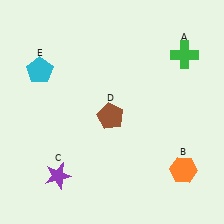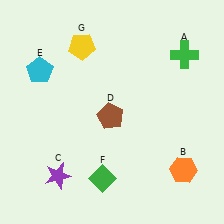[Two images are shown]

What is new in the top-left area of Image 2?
A yellow pentagon (G) was added in the top-left area of Image 2.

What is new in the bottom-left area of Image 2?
A green diamond (F) was added in the bottom-left area of Image 2.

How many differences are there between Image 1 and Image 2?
There are 2 differences between the two images.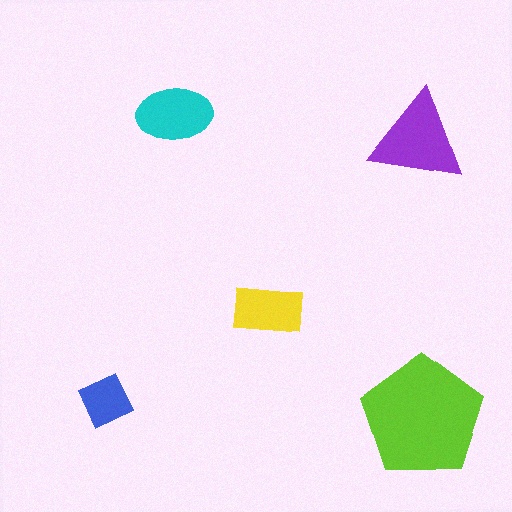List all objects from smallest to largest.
The blue diamond, the yellow rectangle, the cyan ellipse, the purple triangle, the lime pentagon.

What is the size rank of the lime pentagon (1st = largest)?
1st.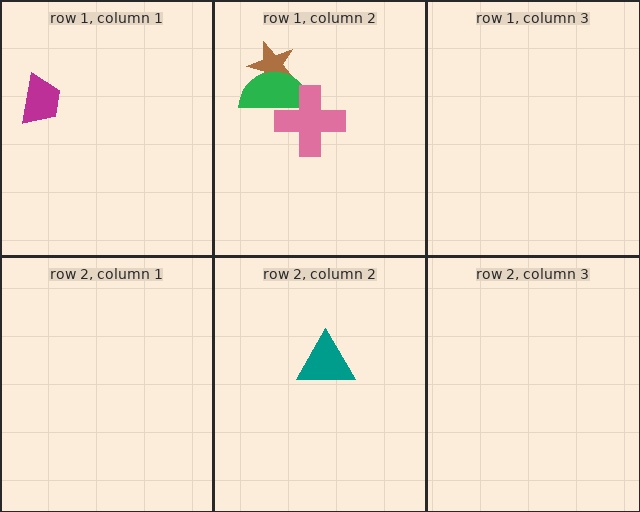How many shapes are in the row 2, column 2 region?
1.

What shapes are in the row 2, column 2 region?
The teal triangle.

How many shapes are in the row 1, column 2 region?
3.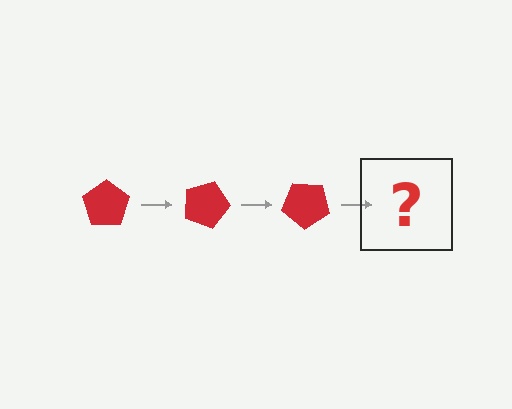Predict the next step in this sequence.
The next step is a red pentagon rotated 60 degrees.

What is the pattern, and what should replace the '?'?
The pattern is that the pentagon rotates 20 degrees each step. The '?' should be a red pentagon rotated 60 degrees.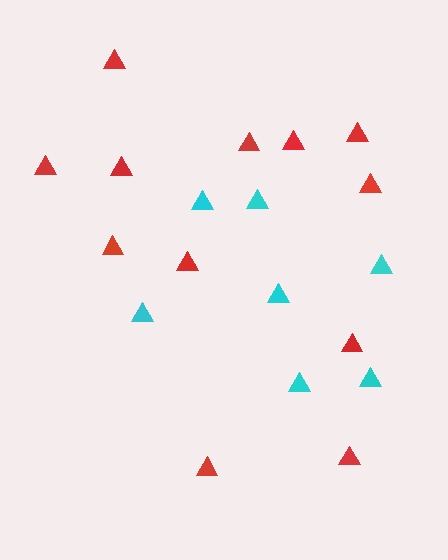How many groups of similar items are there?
There are 2 groups: one group of red triangles (12) and one group of cyan triangles (7).